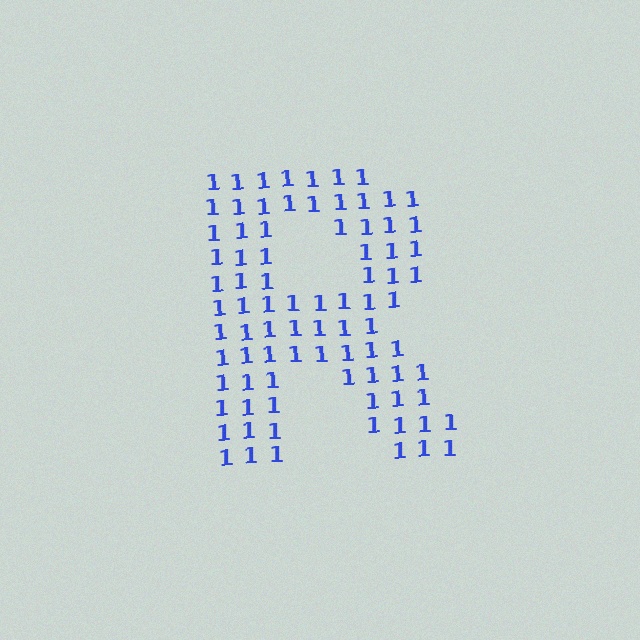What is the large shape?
The large shape is the letter R.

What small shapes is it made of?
It is made of small digit 1's.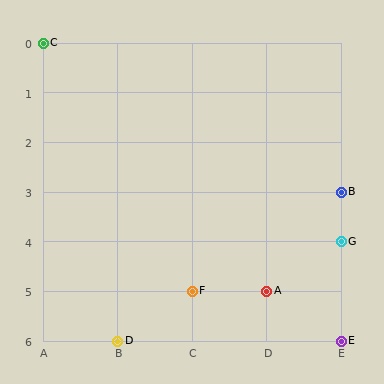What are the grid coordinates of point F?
Point F is at grid coordinates (C, 5).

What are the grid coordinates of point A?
Point A is at grid coordinates (D, 5).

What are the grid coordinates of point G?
Point G is at grid coordinates (E, 4).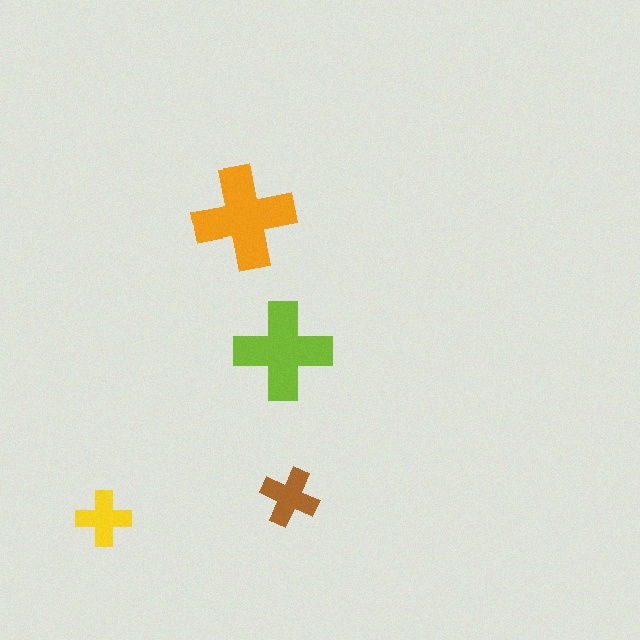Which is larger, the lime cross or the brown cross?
The lime one.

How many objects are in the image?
There are 4 objects in the image.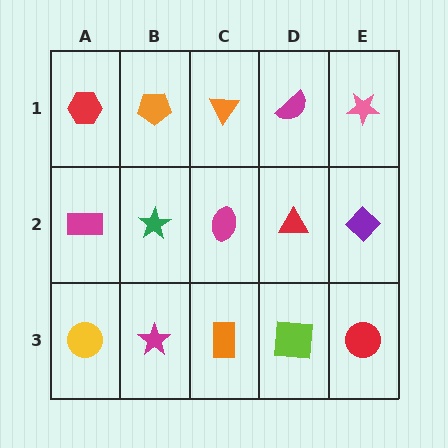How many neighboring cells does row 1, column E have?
2.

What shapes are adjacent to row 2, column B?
An orange pentagon (row 1, column B), a magenta star (row 3, column B), a magenta rectangle (row 2, column A), a magenta ellipse (row 2, column C).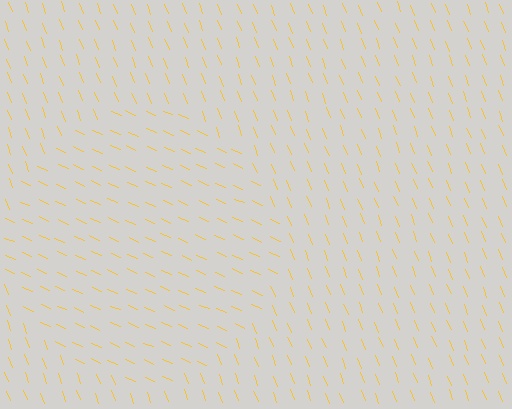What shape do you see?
I see a circle.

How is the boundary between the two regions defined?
The boundary is defined purely by a change in line orientation (approximately 45 degrees difference). All lines are the same color and thickness.